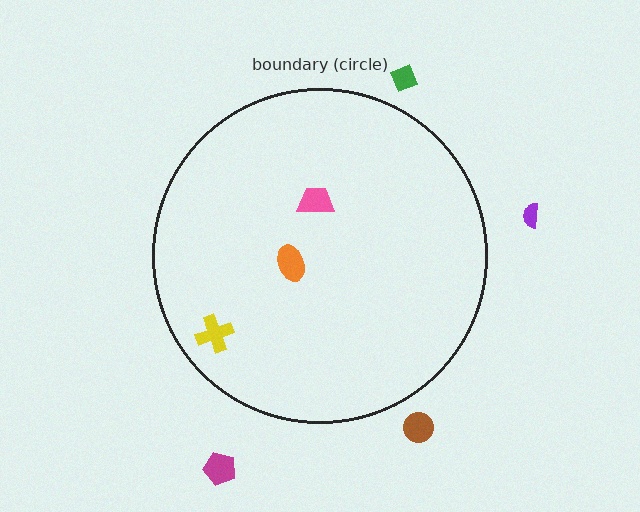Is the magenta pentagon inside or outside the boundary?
Outside.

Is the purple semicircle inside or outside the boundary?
Outside.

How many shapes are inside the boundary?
3 inside, 4 outside.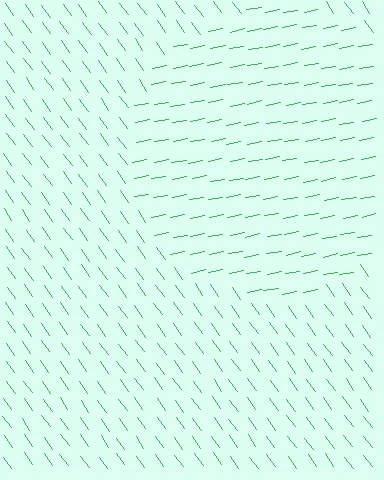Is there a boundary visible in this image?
Yes, there is a texture boundary formed by a change in line orientation.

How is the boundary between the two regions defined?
The boundary is defined purely by a change in line orientation (approximately 65 degrees difference). All lines are the same color and thickness.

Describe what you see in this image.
The image is filled with small green line segments. A circle region in the image has lines oriented differently from the surrounding lines, creating a visible texture boundary.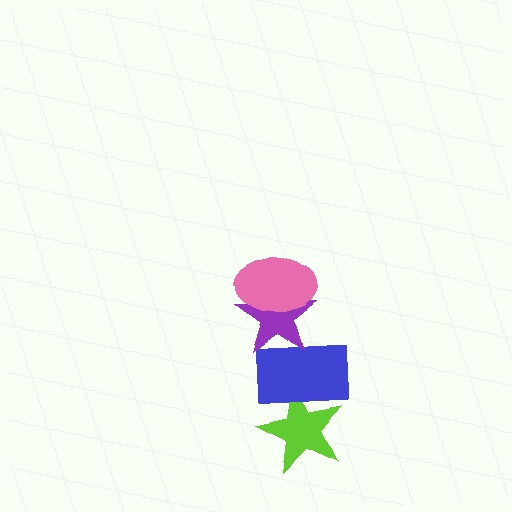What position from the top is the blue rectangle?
The blue rectangle is 3rd from the top.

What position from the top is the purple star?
The purple star is 2nd from the top.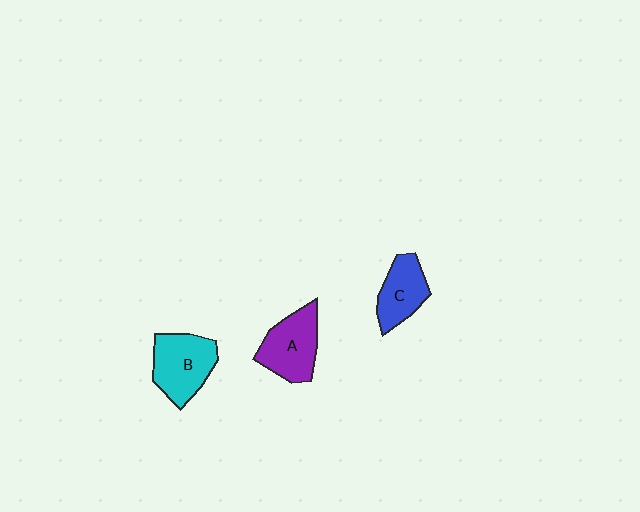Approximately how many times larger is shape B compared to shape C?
Approximately 1.3 times.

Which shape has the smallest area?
Shape C (blue).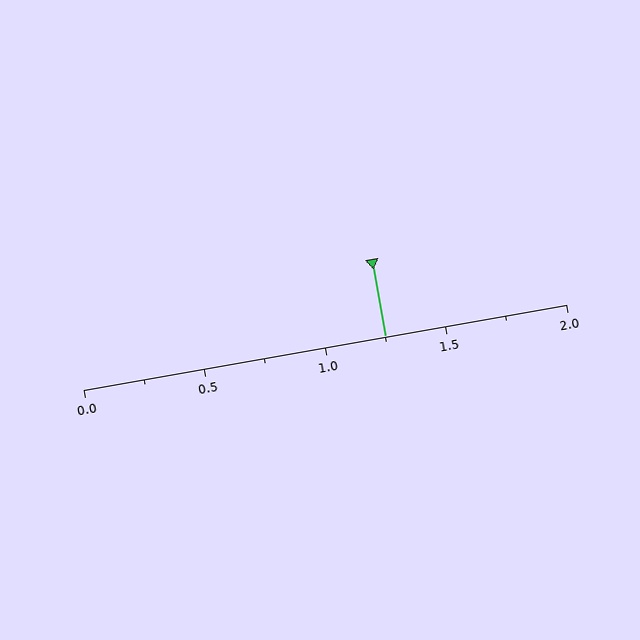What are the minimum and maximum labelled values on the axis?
The axis runs from 0.0 to 2.0.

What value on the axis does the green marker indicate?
The marker indicates approximately 1.25.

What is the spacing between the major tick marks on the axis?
The major ticks are spaced 0.5 apart.